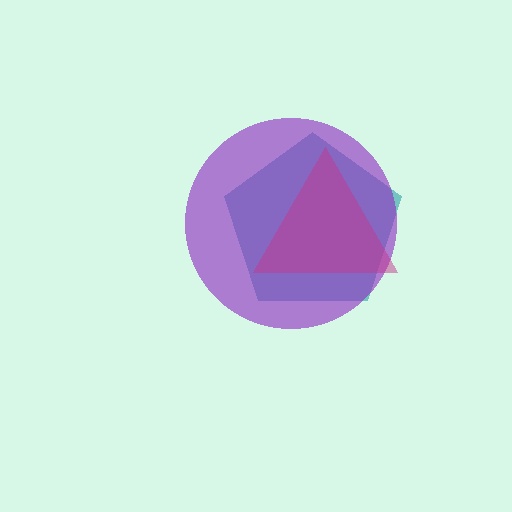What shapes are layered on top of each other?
The layered shapes are: a teal pentagon, a purple circle, a magenta triangle.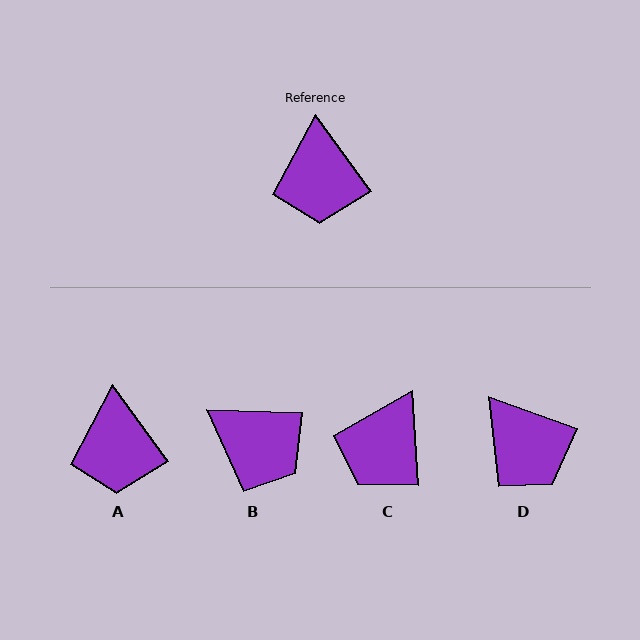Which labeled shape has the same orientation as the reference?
A.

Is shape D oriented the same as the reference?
No, it is off by about 34 degrees.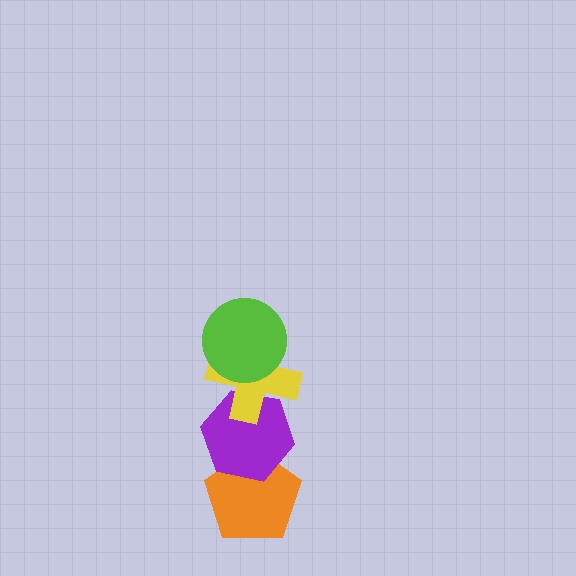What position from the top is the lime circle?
The lime circle is 1st from the top.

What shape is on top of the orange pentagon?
The purple hexagon is on top of the orange pentagon.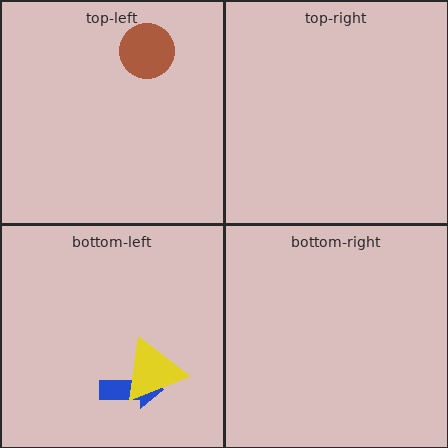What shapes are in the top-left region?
The brown circle.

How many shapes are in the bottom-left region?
2.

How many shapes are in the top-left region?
1.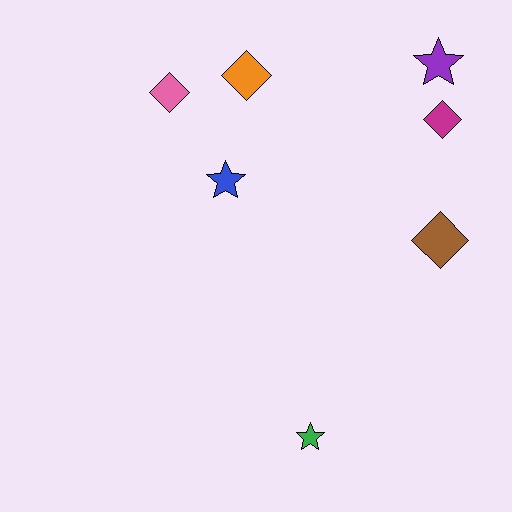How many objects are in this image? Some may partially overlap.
There are 7 objects.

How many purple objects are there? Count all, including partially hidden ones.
There is 1 purple object.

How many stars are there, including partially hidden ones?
There are 3 stars.